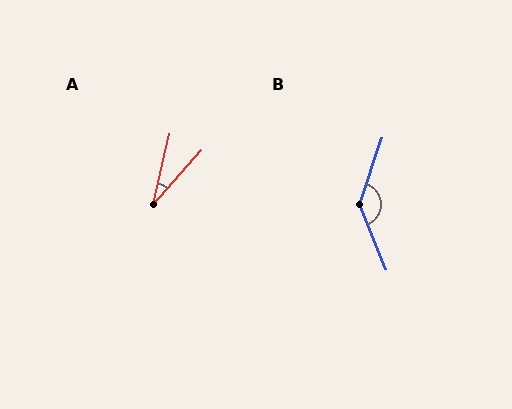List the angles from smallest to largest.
A (28°), B (139°).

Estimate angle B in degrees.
Approximately 139 degrees.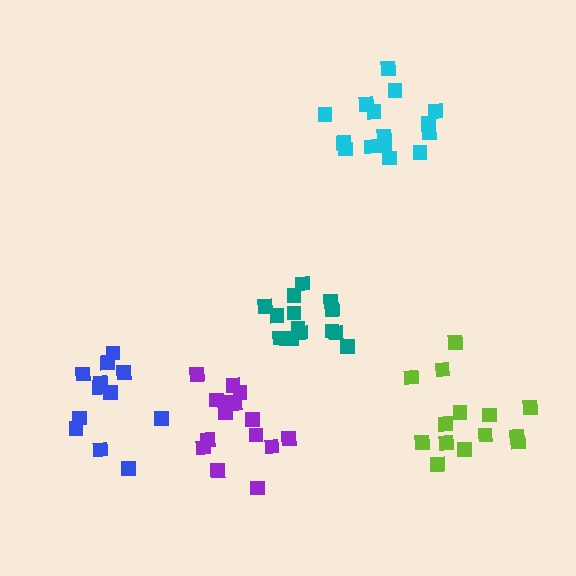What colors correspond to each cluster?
The clusters are colored: lime, purple, cyan, teal, blue.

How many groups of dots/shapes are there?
There are 5 groups.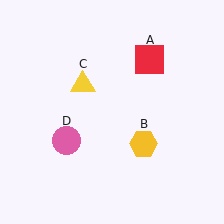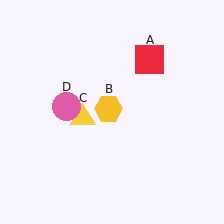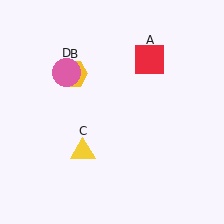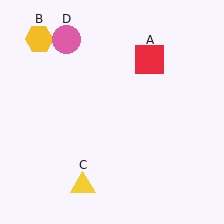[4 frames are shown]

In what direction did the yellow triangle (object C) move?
The yellow triangle (object C) moved down.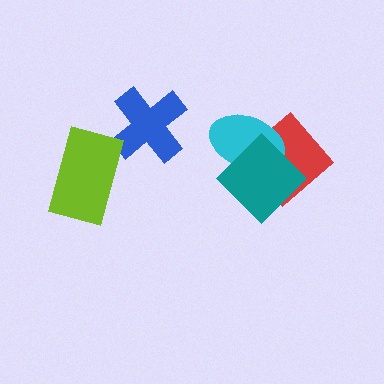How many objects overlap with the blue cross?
0 objects overlap with the blue cross.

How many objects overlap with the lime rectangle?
0 objects overlap with the lime rectangle.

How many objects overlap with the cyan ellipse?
2 objects overlap with the cyan ellipse.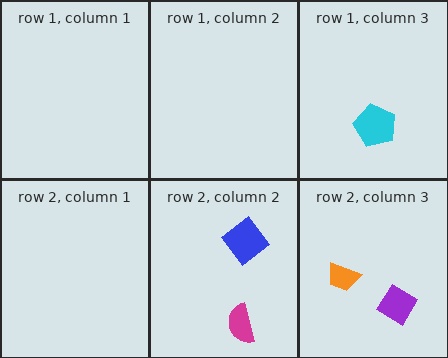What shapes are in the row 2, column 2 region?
The magenta semicircle, the blue diamond.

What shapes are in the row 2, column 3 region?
The orange trapezoid, the purple diamond.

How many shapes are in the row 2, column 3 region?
2.